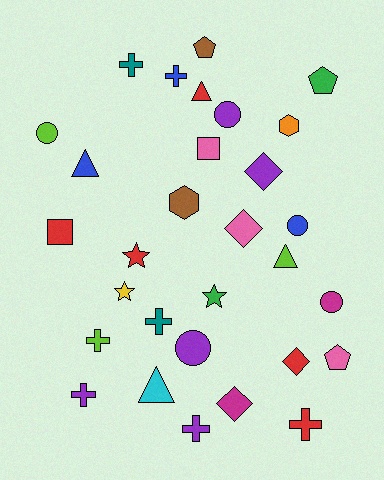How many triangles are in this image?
There are 4 triangles.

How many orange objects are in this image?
There is 1 orange object.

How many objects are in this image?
There are 30 objects.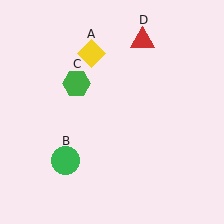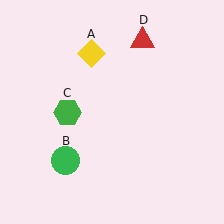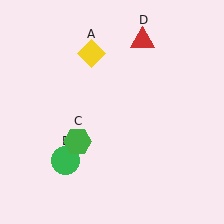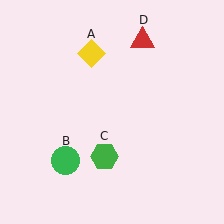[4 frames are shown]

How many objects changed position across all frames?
1 object changed position: green hexagon (object C).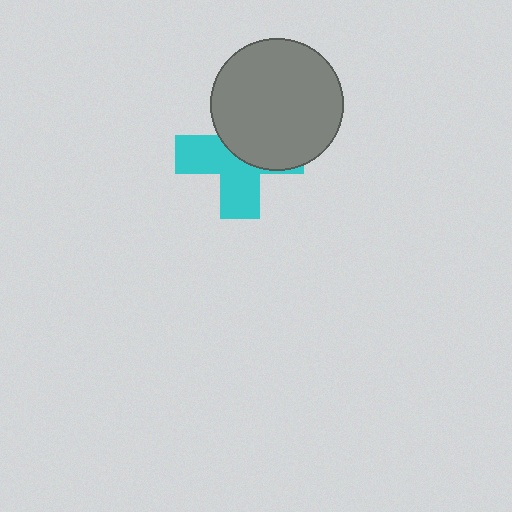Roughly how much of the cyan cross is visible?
About half of it is visible (roughly 50%).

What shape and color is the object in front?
The object in front is a gray circle.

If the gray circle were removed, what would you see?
You would see the complete cyan cross.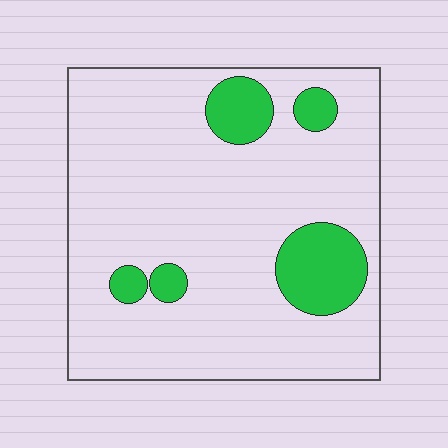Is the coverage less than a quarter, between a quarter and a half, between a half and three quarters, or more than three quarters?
Less than a quarter.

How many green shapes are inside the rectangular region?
5.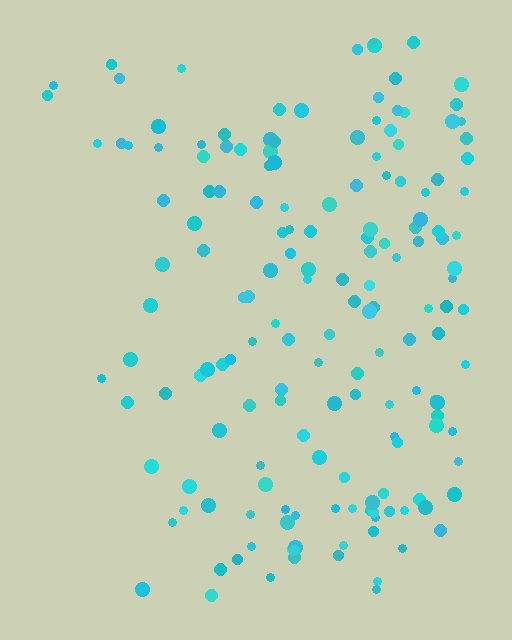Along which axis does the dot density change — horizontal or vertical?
Horizontal.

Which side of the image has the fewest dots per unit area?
The left.